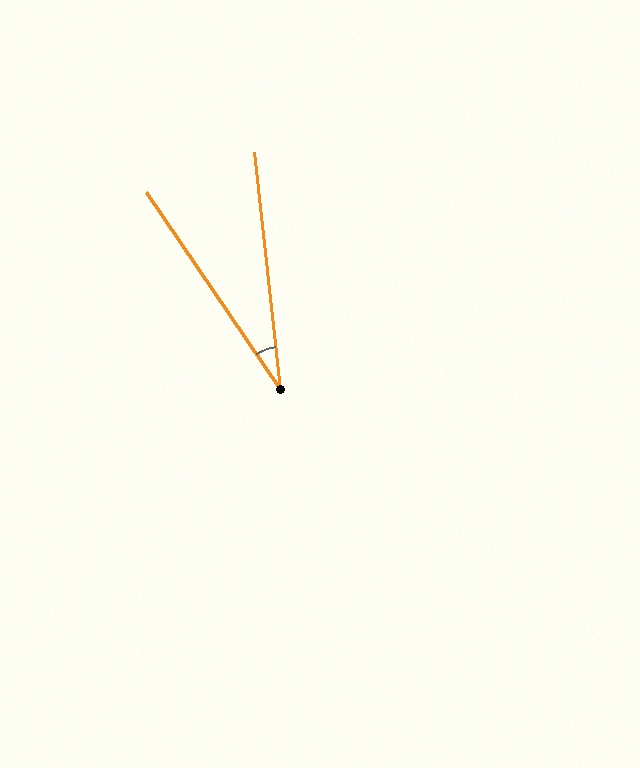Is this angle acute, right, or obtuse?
It is acute.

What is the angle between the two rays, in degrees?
Approximately 28 degrees.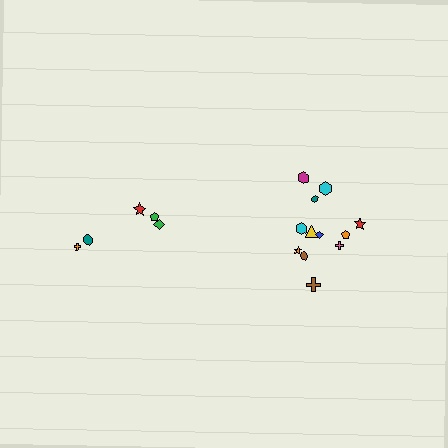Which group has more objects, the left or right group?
The right group.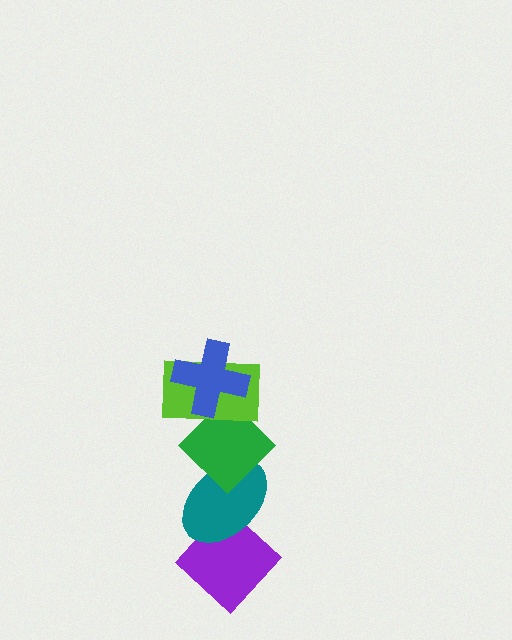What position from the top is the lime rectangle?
The lime rectangle is 2nd from the top.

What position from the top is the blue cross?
The blue cross is 1st from the top.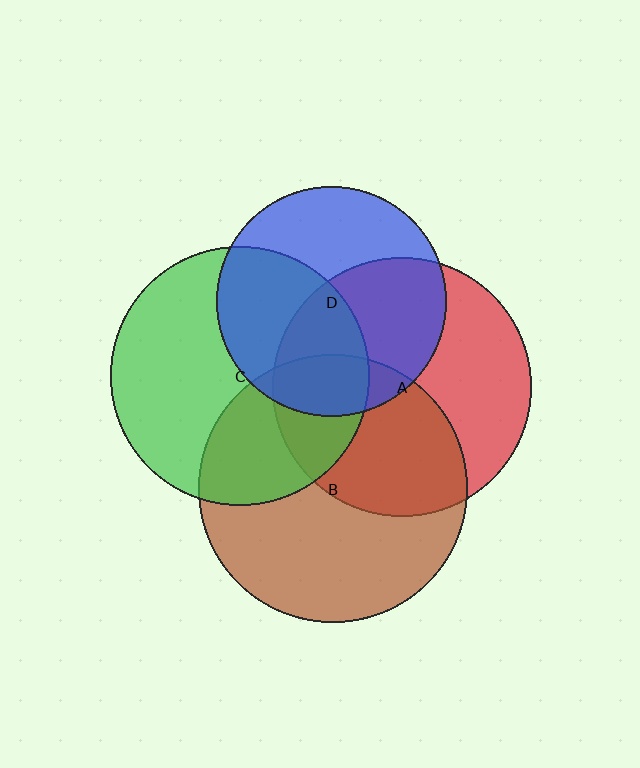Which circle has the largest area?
Circle B (brown).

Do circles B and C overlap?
Yes.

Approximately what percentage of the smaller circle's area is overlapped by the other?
Approximately 35%.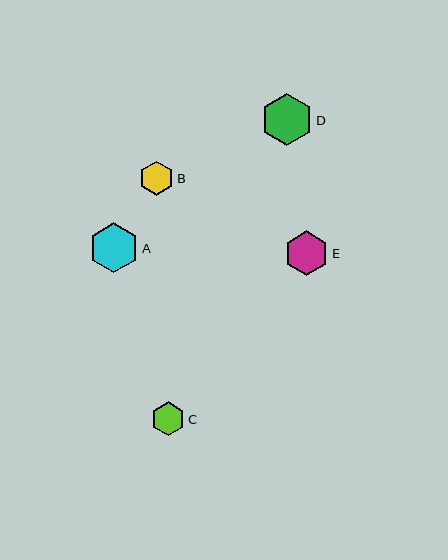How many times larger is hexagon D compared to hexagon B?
Hexagon D is approximately 1.5 times the size of hexagon B.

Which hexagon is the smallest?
Hexagon C is the smallest with a size of approximately 34 pixels.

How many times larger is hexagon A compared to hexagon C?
Hexagon A is approximately 1.5 times the size of hexagon C.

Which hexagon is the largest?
Hexagon D is the largest with a size of approximately 51 pixels.